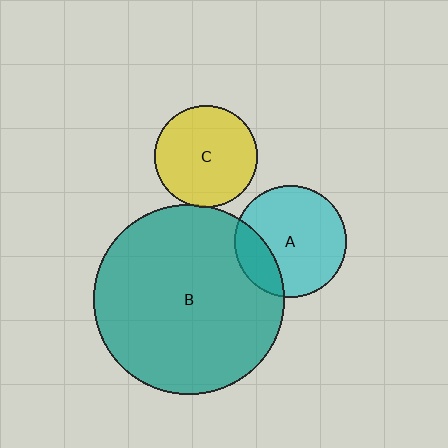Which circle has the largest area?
Circle B (teal).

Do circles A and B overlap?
Yes.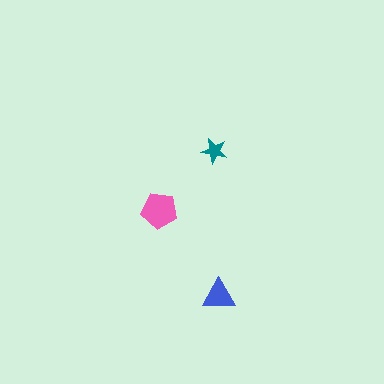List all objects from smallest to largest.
The teal star, the blue triangle, the pink pentagon.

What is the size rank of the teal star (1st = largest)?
3rd.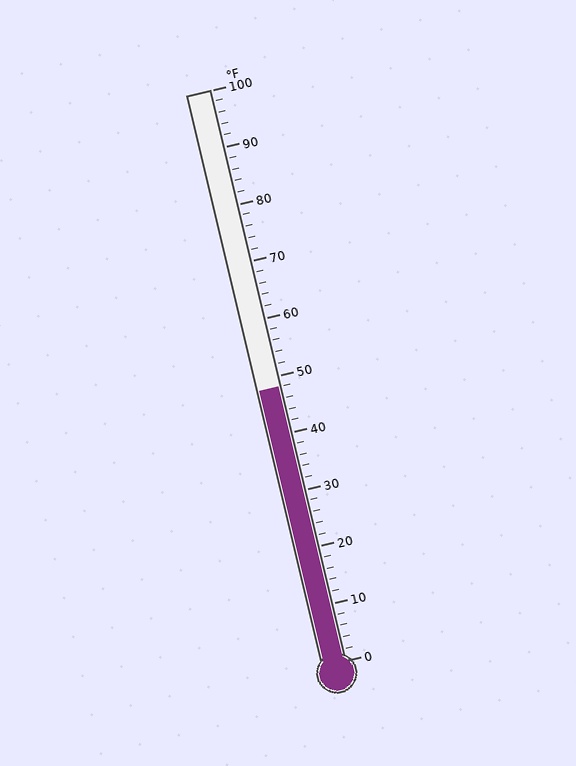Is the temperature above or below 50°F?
The temperature is below 50°F.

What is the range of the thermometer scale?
The thermometer scale ranges from 0°F to 100°F.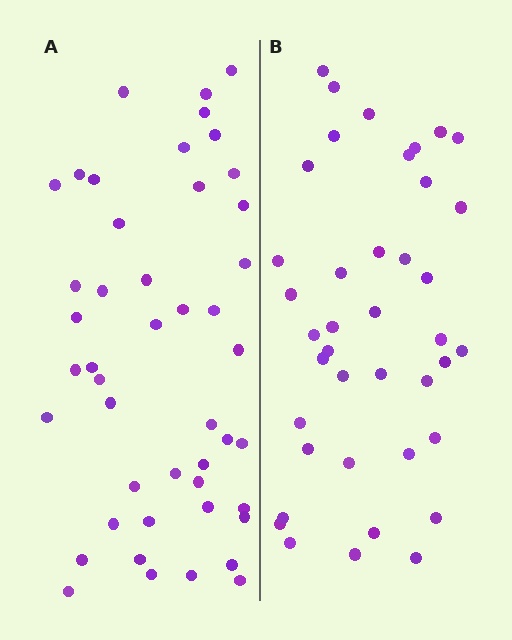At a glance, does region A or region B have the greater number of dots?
Region A (the left region) has more dots.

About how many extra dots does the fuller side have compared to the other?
Region A has about 6 more dots than region B.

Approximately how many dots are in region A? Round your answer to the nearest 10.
About 50 dots. (The exact count is 46, which rounds to 50.)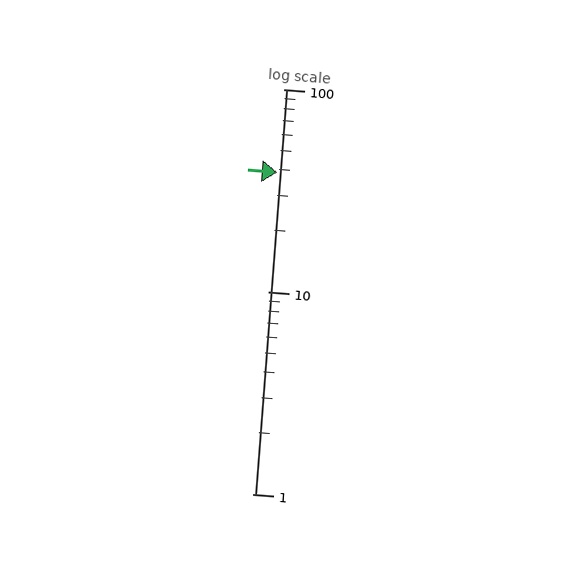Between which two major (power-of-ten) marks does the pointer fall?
The pointer is between 10 and 100.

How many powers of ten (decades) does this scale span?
The scale spans 2 decades, from 1 to 100.